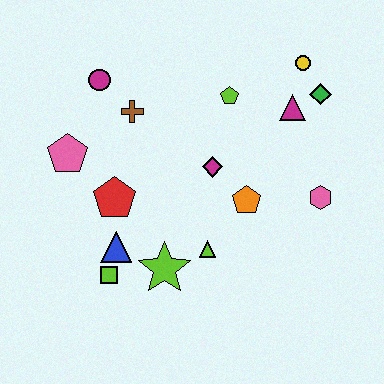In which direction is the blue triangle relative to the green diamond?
The blue triangle is to the left of the green diamond.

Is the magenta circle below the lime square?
No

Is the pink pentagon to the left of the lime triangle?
Yes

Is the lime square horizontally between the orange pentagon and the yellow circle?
No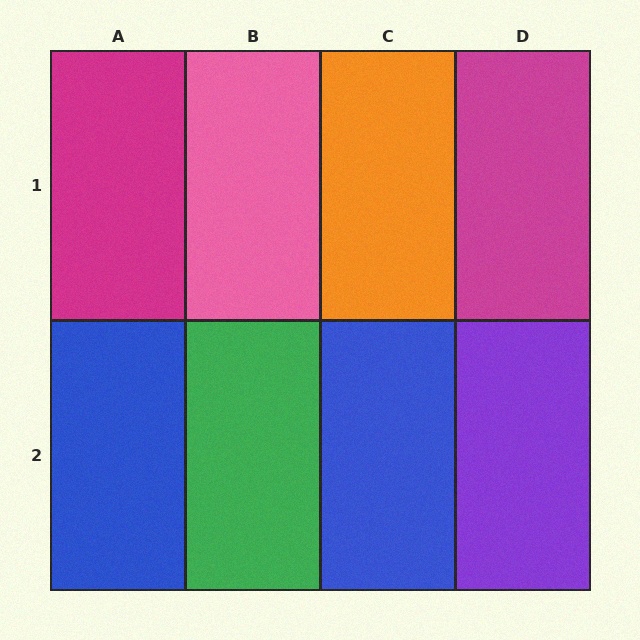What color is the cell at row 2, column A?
Blue.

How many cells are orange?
1 cell is orange.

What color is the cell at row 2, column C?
Blue.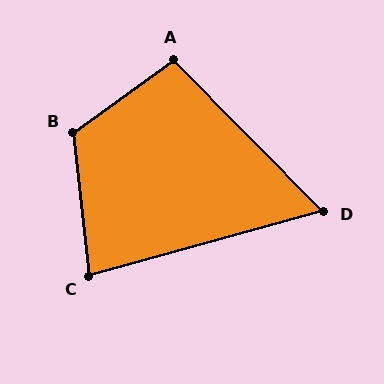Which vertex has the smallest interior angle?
D, at approximately 60 degrees.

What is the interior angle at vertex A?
Approximately 99 degrees (obtuse).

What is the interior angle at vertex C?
Approximately 81 degrees (acute).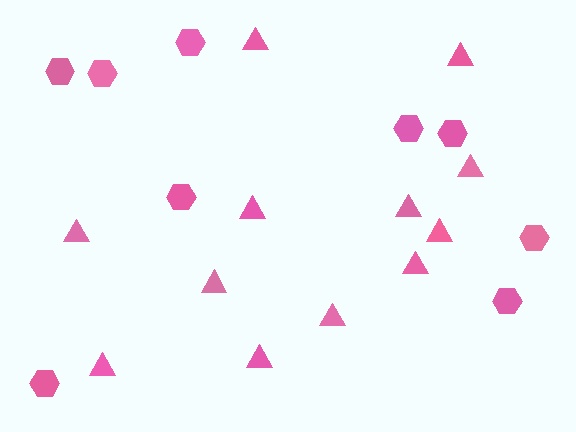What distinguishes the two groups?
There are 2 groups: one group of hexagons (9) and one group of triangles (12).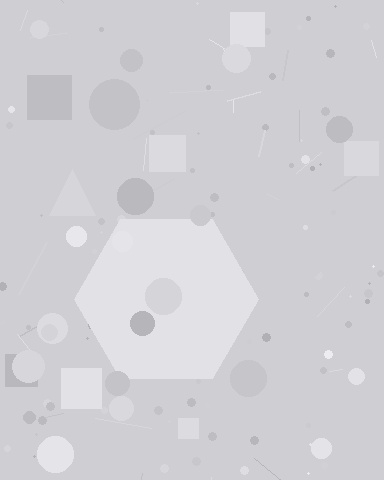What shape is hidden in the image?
A hexagon is hidden in the image.